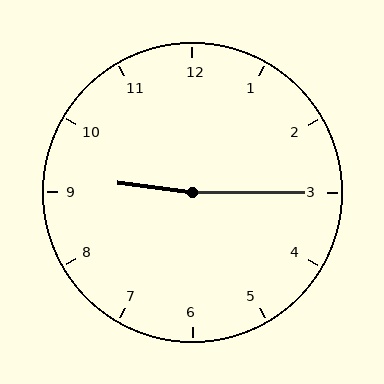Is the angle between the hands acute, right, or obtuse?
It is obtuse.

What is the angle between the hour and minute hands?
Approximately 172 degrees.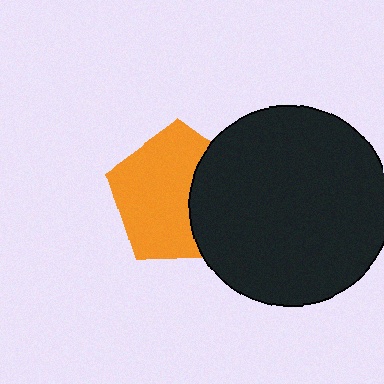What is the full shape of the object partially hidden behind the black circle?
The partially hidden object is an orange pentagon.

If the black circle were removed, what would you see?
You would see the complete orange pentagon.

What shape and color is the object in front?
The object in front is a black circle.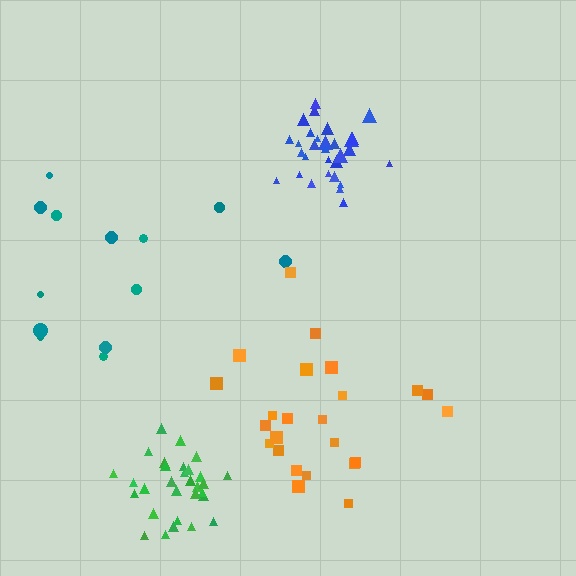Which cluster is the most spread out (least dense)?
Teal.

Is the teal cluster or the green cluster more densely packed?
Green.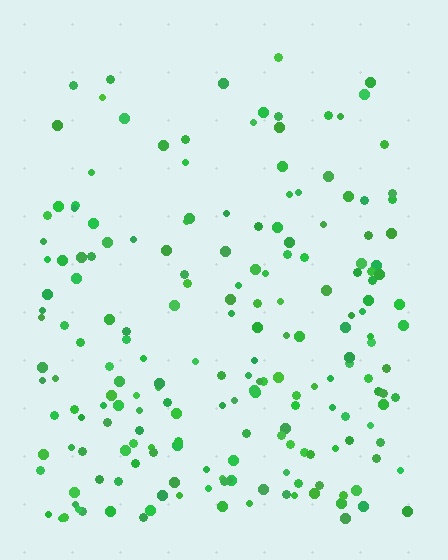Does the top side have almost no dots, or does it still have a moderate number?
Still a moderate number, just noticeably fewer than the bottom.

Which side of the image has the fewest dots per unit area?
The top.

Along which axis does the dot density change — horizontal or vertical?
Vertical.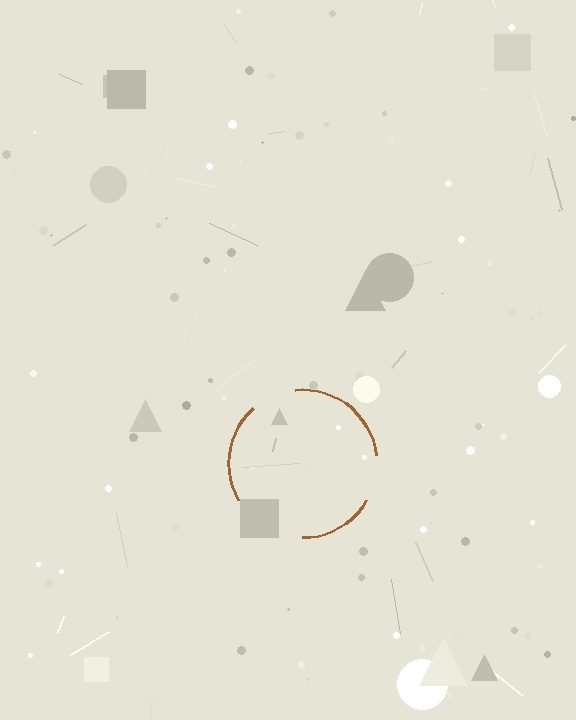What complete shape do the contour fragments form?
The contour fragments form a circle.